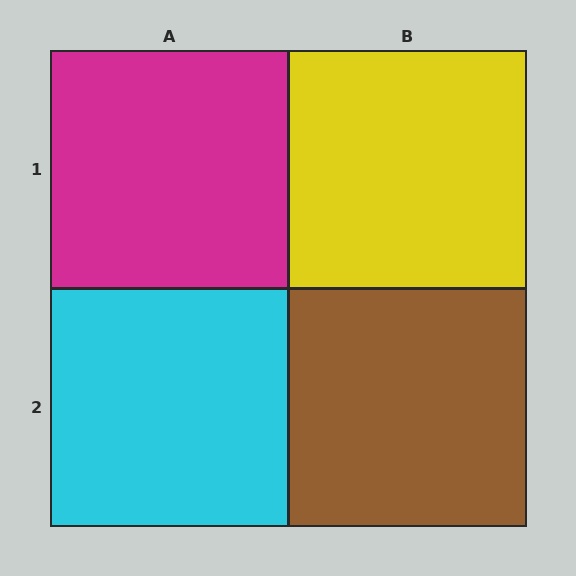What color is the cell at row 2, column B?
Brown.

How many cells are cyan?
1 cell is cyan.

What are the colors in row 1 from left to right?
Magenta, yellow.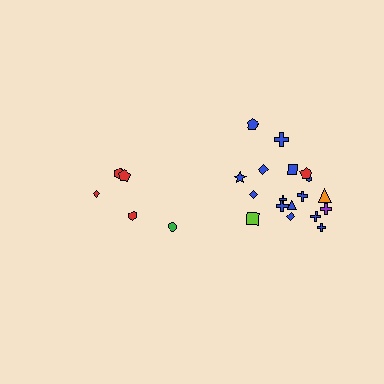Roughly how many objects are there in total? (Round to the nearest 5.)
Roughly 25 objects in total.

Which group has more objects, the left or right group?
The right group.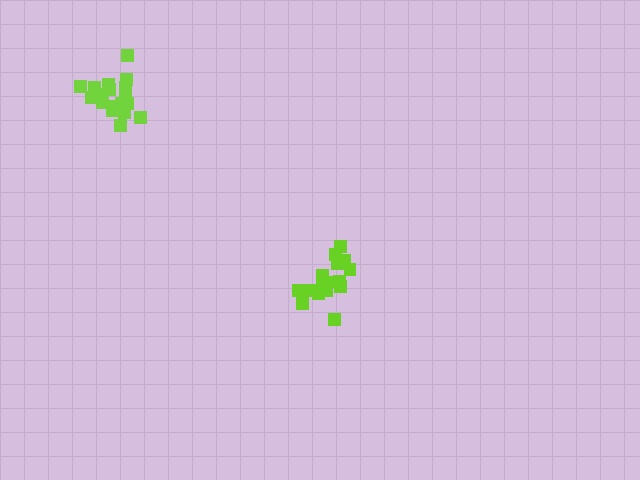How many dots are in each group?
Group 1: 16 dots, Group 2: 19 dots (35 total).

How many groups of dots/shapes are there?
There are 2 groups.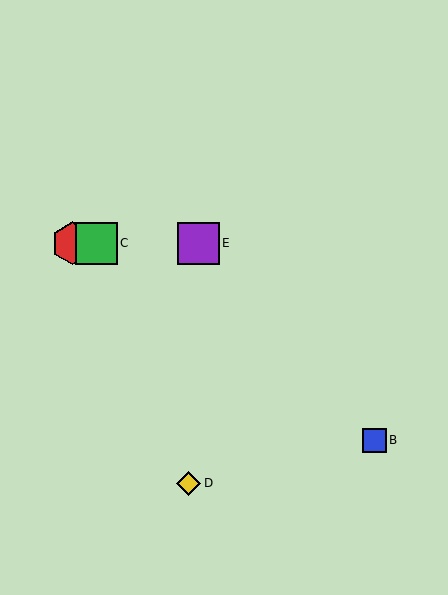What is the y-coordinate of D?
Object D is at y≈483.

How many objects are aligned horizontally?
3 objects (A, C, E) are aligned horizontally.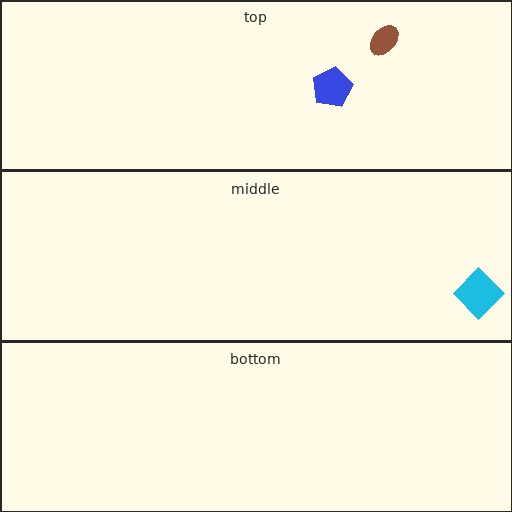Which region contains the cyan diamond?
The middle region.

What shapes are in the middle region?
The cyan diamond.